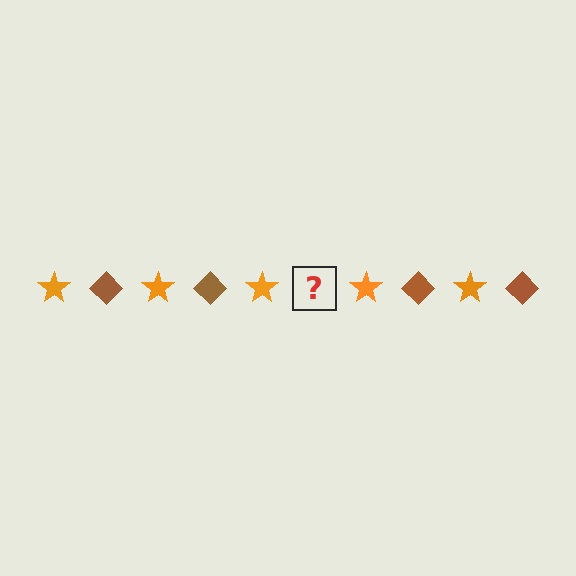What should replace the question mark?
The question mark should be replaced with a brown diamond.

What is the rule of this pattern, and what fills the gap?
The rule is that the pattern alternates between orange star and brown diamond. The gap should be filled with a brown diamond.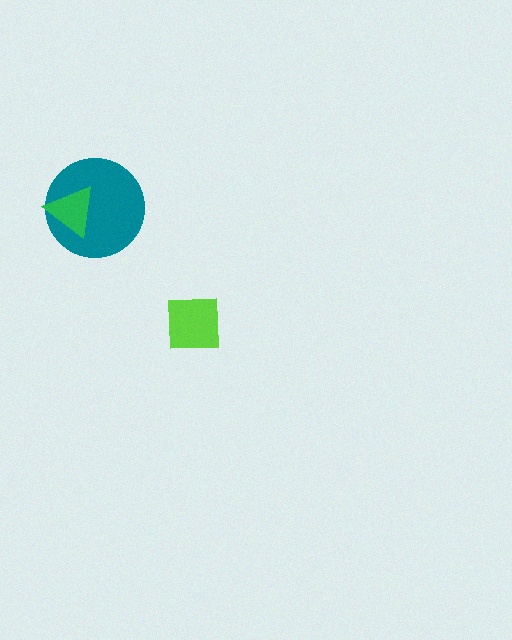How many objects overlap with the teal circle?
1 object overlaps with the teal circle.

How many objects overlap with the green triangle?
1 object overlaps with the green triangle.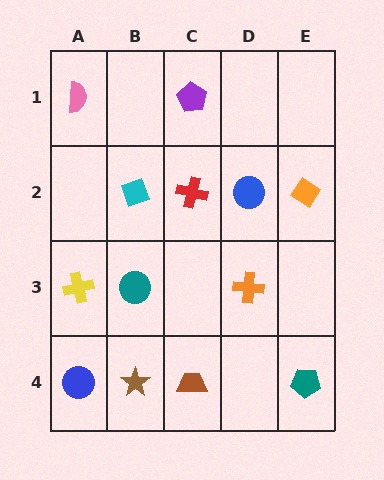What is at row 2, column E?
An orange diamond.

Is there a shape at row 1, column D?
No, that cell is empty.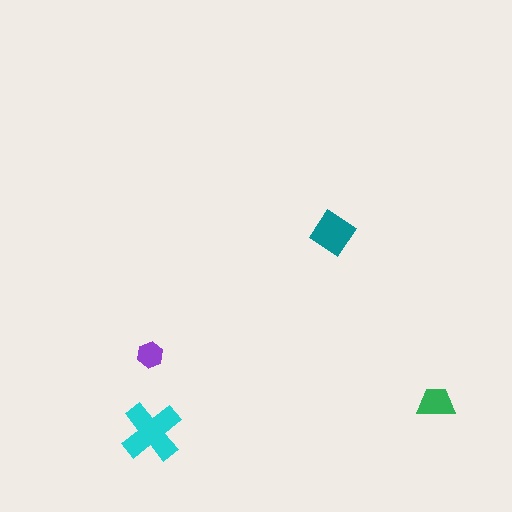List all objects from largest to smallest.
The cyan cross, the teal diamond, the green trapezoid, the purple hexagon.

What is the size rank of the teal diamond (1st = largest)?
2nd.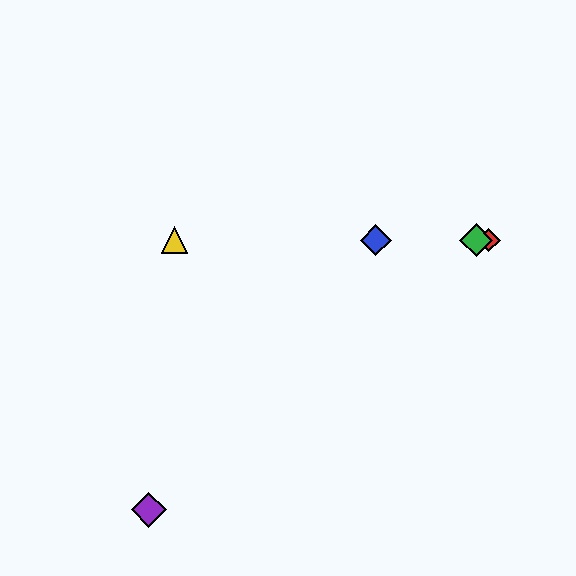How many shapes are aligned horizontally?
4 shapes (the red diamond, the blue diamond, the green diamond, the yellow triangle) are aligned horizontally.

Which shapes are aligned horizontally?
The red diamond, the blue diamond, the green diamond, the yellow triangle are aligned horizontally.